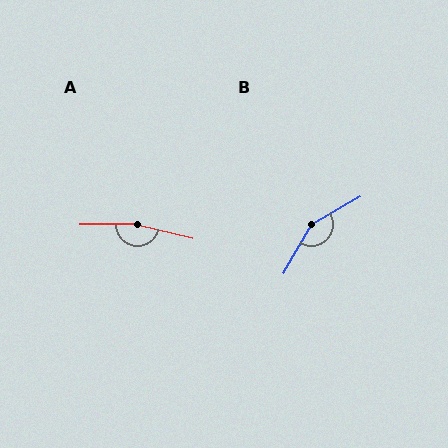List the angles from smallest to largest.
B (150°), A (166°).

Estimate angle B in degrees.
Approximately 150 degrees.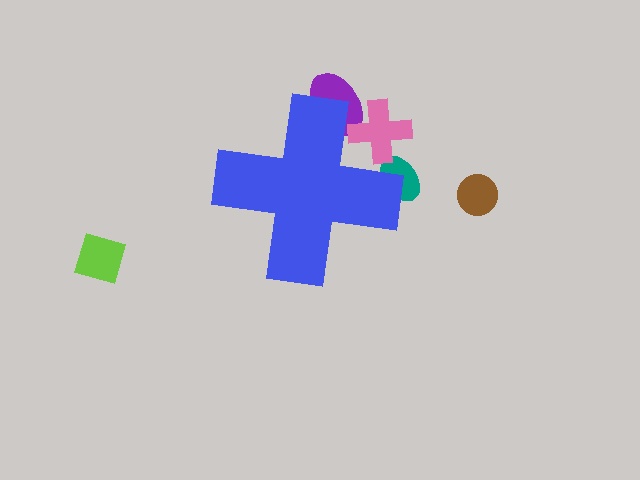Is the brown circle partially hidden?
No, the brown circle is fully visible.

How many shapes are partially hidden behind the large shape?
3 shapes are partially hidden.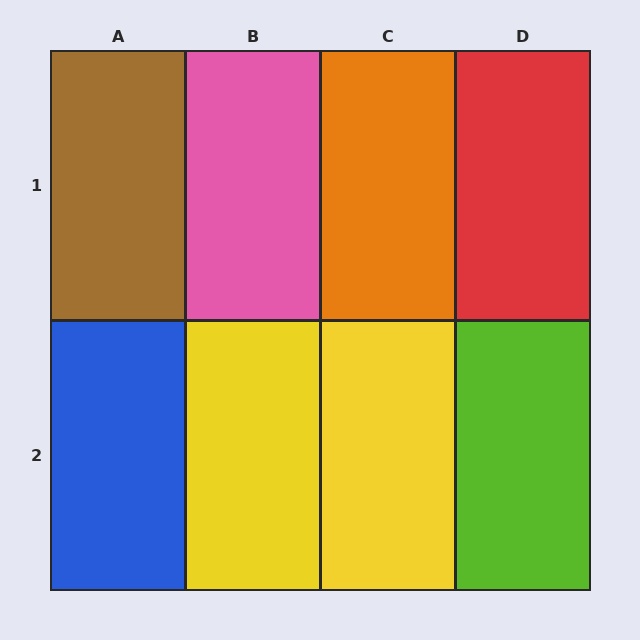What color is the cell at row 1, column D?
Red.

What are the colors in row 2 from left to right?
Blue, yellow, yellow, lime.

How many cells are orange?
1 cell is orange.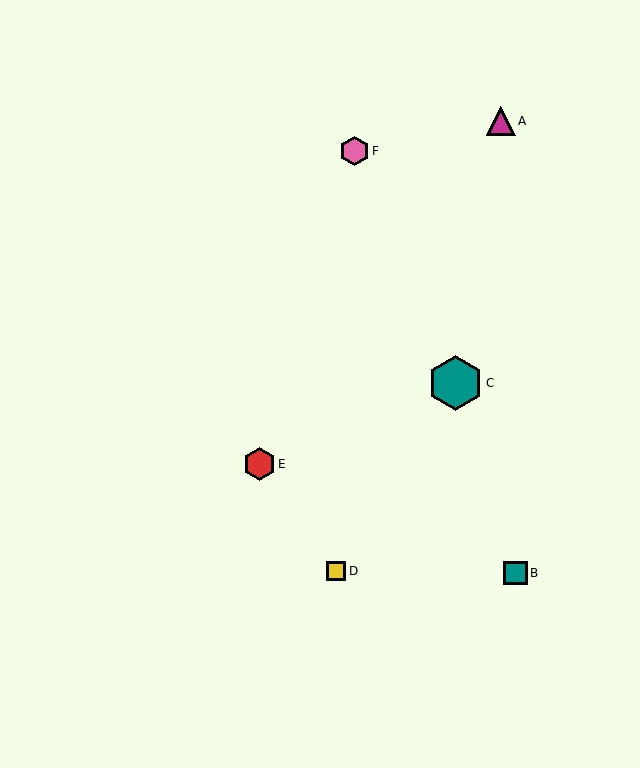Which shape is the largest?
The teal hexagon (labeled C) is the largest.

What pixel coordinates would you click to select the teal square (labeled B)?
Click at (515, 573) to select the teal square B.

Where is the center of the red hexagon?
The center of the red hexagon is at (259, 464).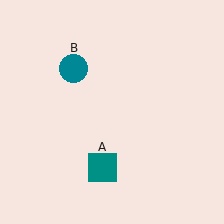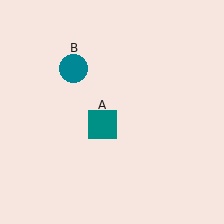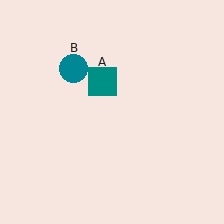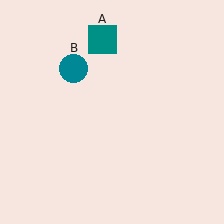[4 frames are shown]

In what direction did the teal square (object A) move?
The teal square (object A) moved up.